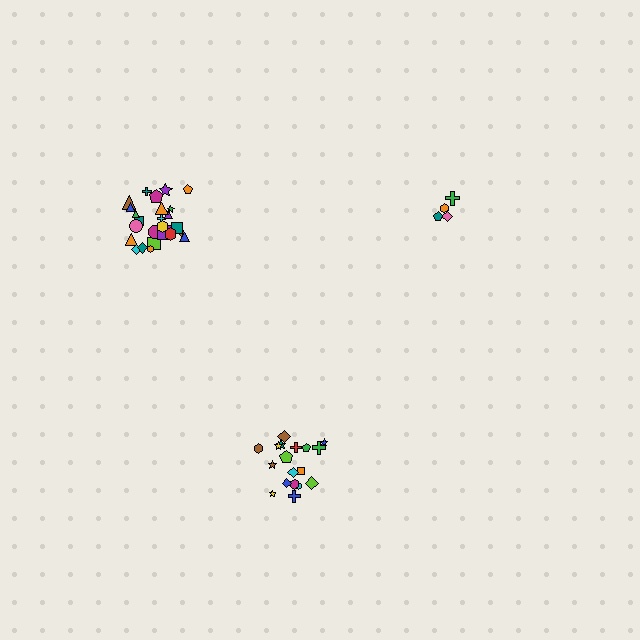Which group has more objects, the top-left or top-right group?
The top-left group.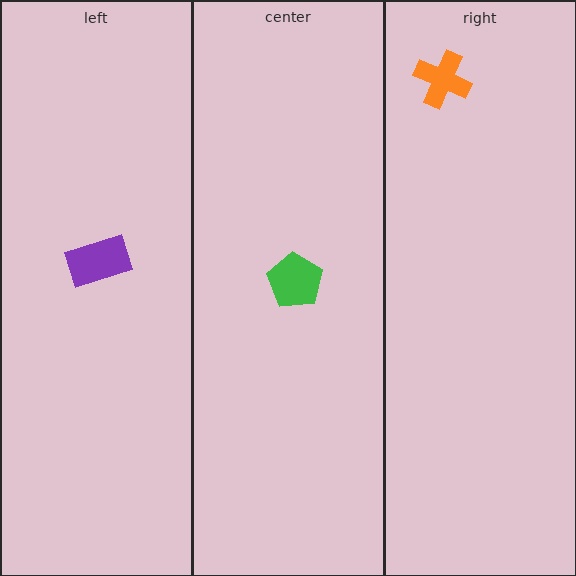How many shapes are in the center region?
1.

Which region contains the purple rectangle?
The left region.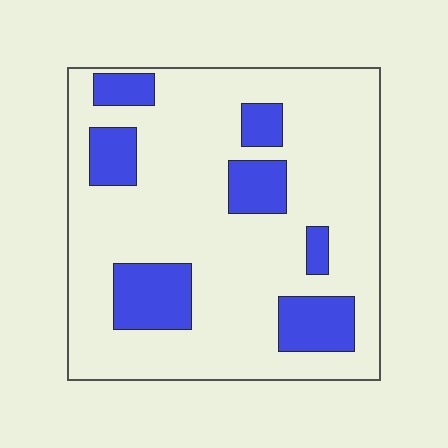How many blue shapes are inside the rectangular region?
7.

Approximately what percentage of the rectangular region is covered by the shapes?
Approximately 20%.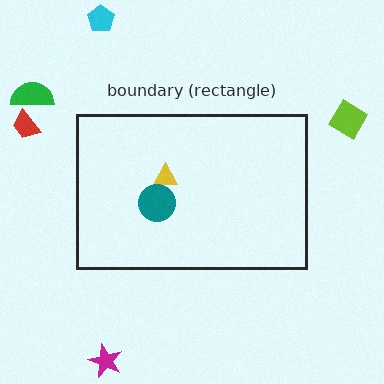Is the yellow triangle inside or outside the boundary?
Inside.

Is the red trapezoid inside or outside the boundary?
Outside.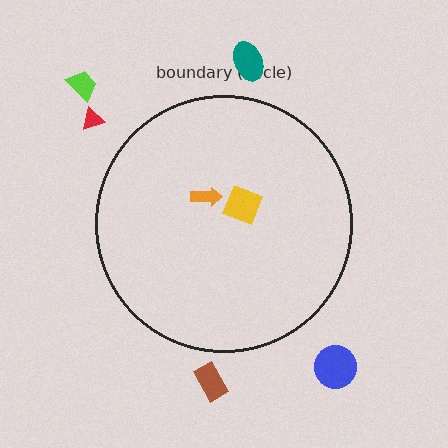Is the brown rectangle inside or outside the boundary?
Outside.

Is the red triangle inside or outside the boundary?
Outside.